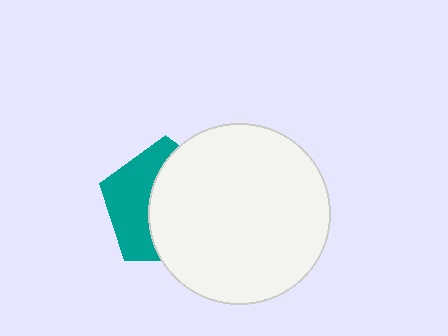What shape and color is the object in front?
The object in front is a white circle.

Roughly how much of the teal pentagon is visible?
A small part of it is visible (roughly 41%).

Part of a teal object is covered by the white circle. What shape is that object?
It is a pentagon.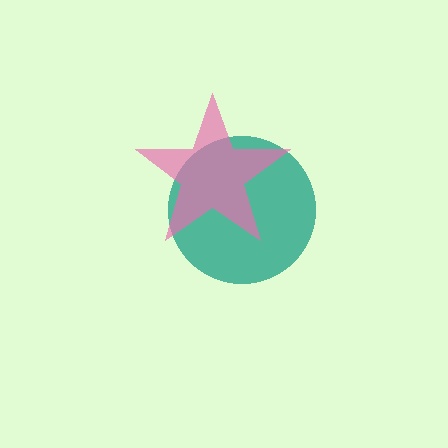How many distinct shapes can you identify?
There are 2 distinct shapes: a teal circle, a pink star.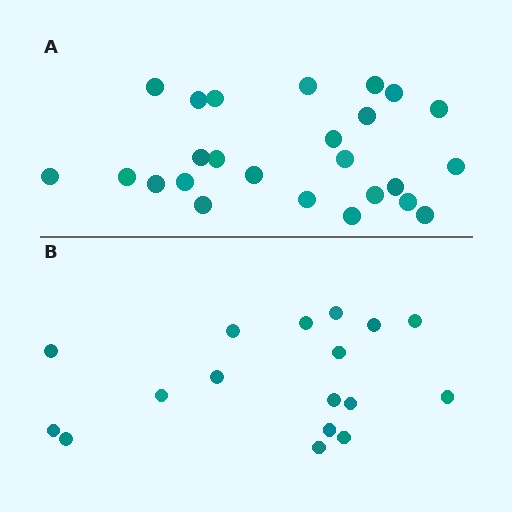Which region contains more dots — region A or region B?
Region A (the top region) has more dots.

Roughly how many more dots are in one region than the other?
Region A has roughly 8 or so more dots than region B.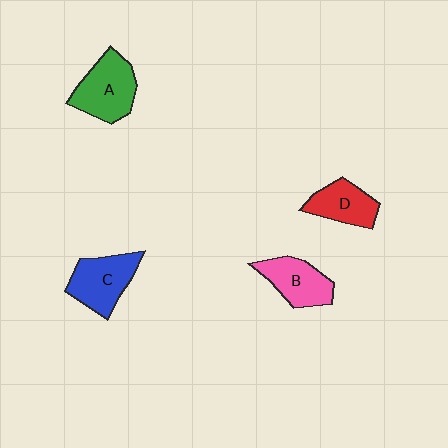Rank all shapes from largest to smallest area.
From largest to smallest: A (green), C (blue), B (pink), D (red).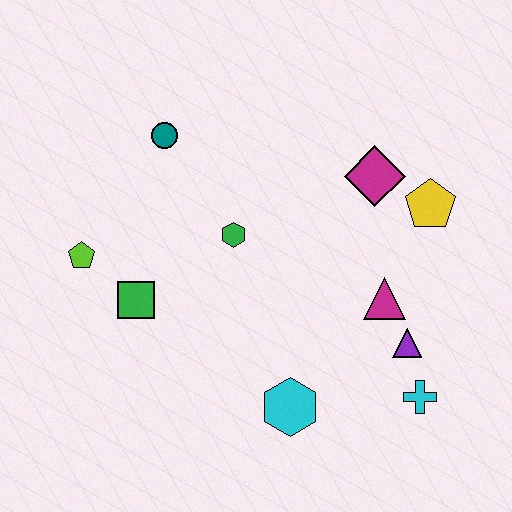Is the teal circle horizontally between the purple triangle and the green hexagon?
No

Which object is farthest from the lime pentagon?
The cyan cross is farthest from the lime pentagon.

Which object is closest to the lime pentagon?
The green square is closest to the lime pentagon.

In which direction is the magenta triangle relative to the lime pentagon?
The magenta triangle is to the right of the lime pentagon.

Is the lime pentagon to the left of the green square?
Yes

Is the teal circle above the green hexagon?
Yes